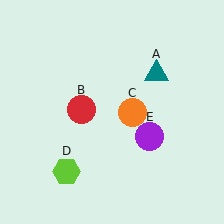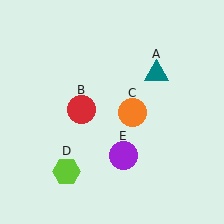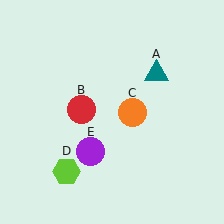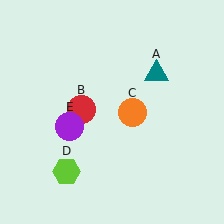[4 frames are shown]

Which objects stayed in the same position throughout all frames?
Teal triangle (object A) and red circle (object B) and orange circle (object C) and lime hexagon (object D) remained stationary.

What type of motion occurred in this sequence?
The purple circle (object E) rotated clockwise around the center of the scene.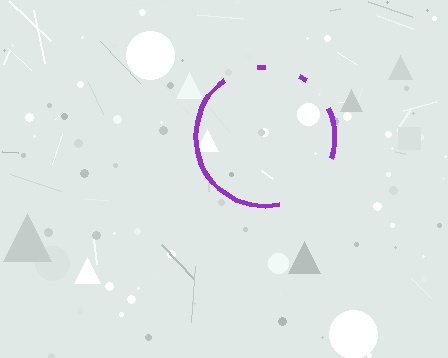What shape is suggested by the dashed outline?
The dashed outline suggests a circle.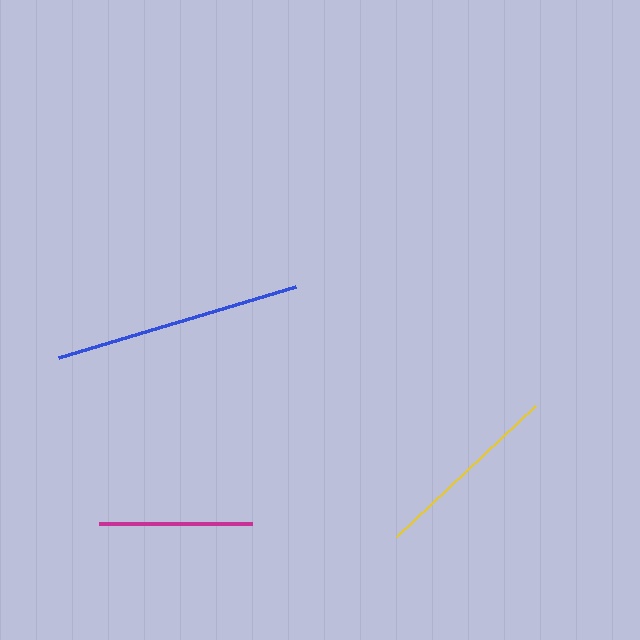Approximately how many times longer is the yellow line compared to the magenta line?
The yellow line is approximately 1.2 times the length of the magenta line.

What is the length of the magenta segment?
The magenta segment is approximately 153 pixels long.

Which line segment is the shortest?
The magenta line is the shortest at approximately 153 pixels.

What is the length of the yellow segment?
The yellow segment is approximately 191 pixels long.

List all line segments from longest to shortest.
From longest to shortest: blue, yellow, magenta.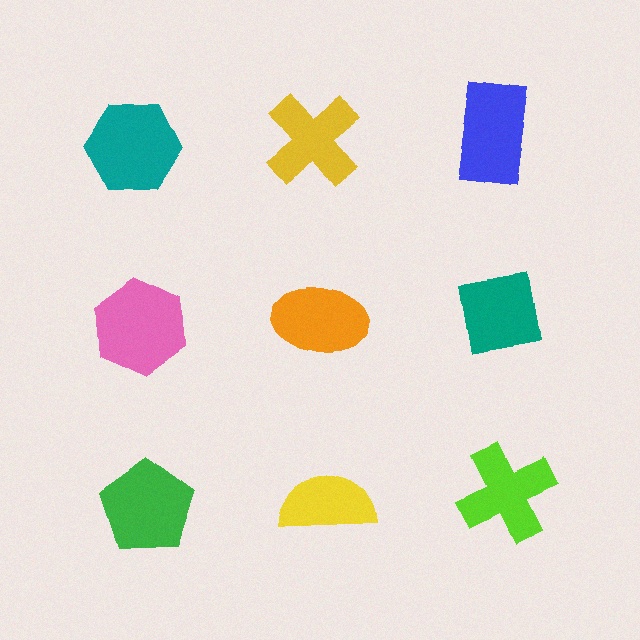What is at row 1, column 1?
A teal hexagon.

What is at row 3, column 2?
A yellow semicircle.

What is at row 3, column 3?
A lime cross.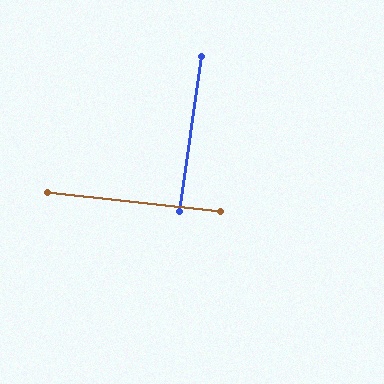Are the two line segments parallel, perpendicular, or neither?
Perpendicular — they meet at approximately 88°.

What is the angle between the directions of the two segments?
Approximately 88 degrees.